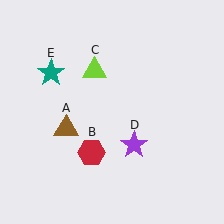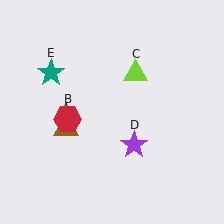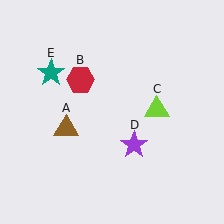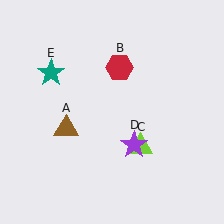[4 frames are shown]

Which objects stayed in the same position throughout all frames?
Brown triangle (object A) and purple star (object D) and teal star (object E) remained stationary.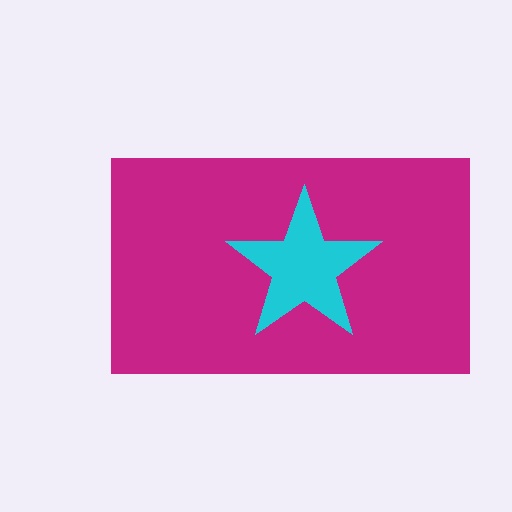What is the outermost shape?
The magenta rectangle.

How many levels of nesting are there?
2.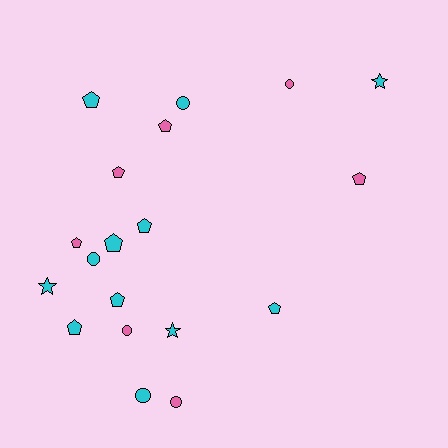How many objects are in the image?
There are 19 objects.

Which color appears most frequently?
Cyan, with 12 objects.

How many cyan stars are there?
There are 3 cyan stars.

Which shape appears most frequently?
Pentagon, with 10 objects.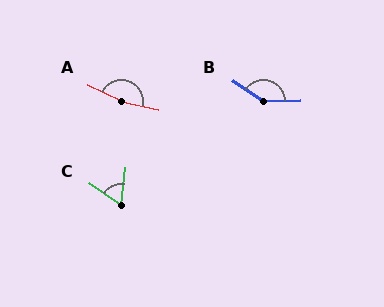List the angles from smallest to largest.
C (62°), B (143°), A (166°).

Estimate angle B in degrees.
Approximately 143 degrees.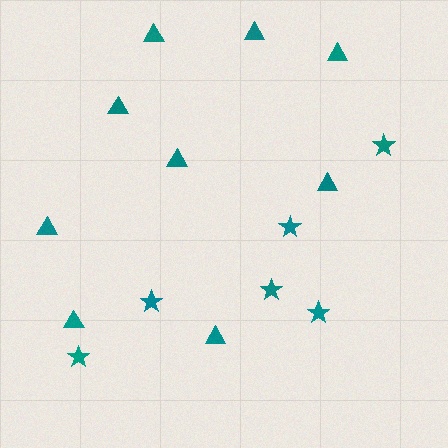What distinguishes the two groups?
There are 2 groups: one group of stars (6) and one group of triangles (9).